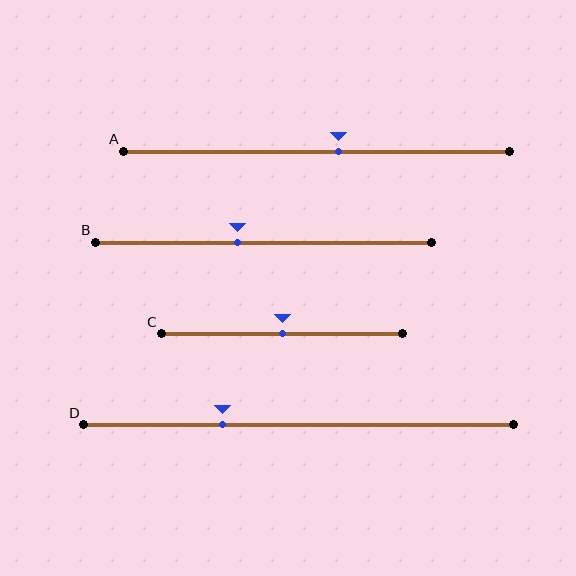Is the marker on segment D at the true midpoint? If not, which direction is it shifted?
No, the marker on segment D is shifted to the left by about 18% of the segment length.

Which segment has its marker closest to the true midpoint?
Segment C has its marker closest to the true midpoint.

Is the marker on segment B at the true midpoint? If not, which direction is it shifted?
No, the marker on segment B is shifted to the left by about 8% of the segment length.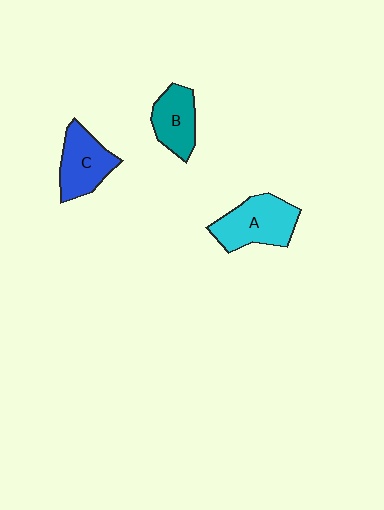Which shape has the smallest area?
Shape B (teal).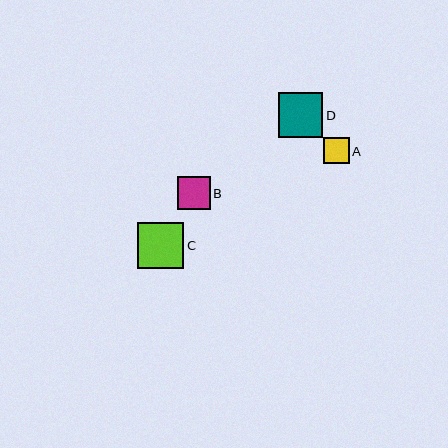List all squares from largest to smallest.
From largest to smallest: C, D, B, A.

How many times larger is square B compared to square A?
Square B is approximately 1.3 times the size of square A.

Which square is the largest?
Square C is the largest with a size of approximately 46 pixels.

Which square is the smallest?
Square A is the smallest with a size of approximately 26 pixels.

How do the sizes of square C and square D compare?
Square C and square D are approximately the same size.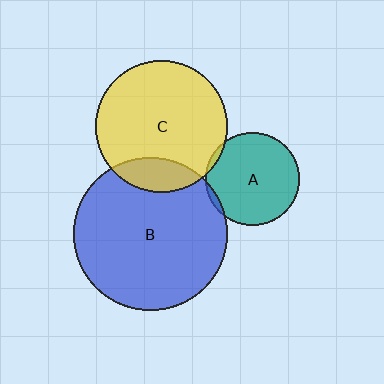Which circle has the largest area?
Circle B (blue).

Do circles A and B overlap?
Yes.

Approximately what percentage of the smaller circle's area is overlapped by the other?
Approximately 5%.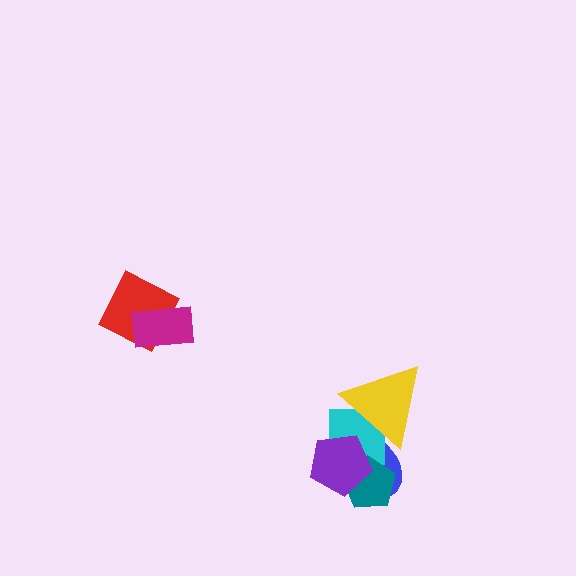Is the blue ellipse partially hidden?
Yes, it is partially covered by another shape.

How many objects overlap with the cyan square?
4 objects overlap with the cyan square.